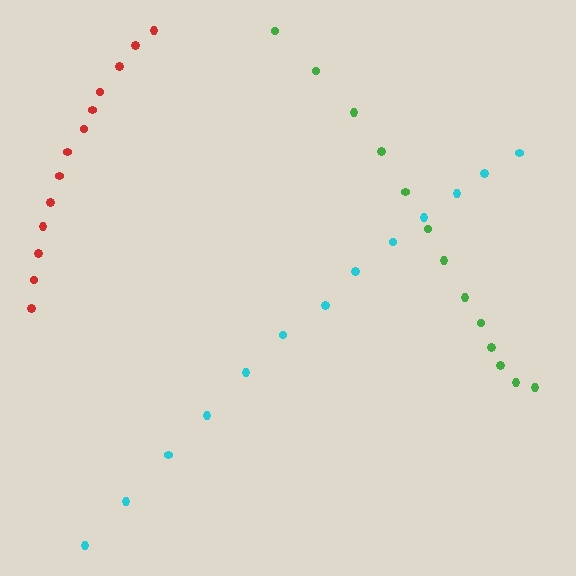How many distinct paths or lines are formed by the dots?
There are 3 distinct paths.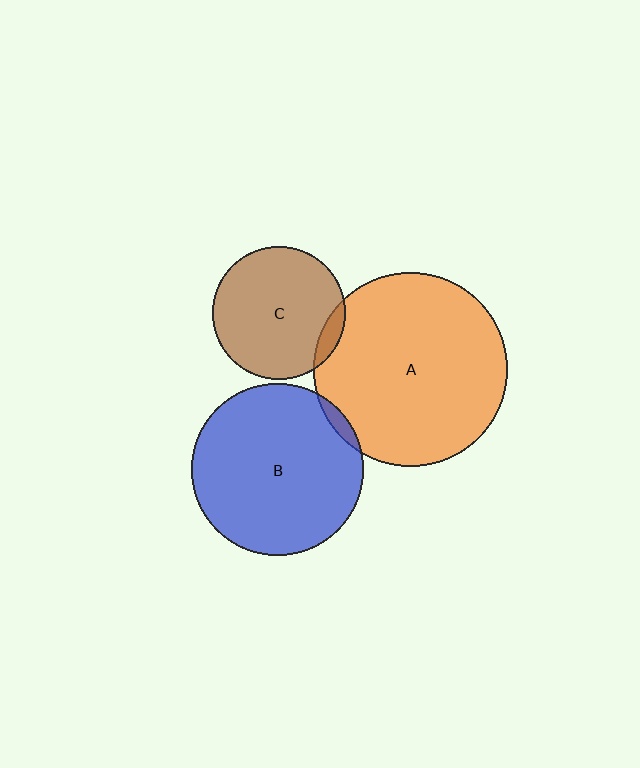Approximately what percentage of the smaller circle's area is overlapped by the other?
Approximately 5%.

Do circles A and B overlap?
Yes.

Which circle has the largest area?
Circle A (orange).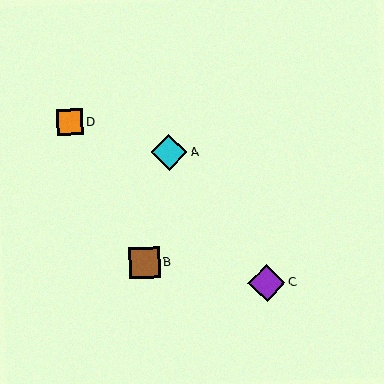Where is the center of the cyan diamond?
The center of the cyan diamond is at (169, 153).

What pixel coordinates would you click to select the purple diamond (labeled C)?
Click at (267, 283) to select the purple diamond C.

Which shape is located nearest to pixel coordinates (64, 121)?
The orange square (labeled D) at (70, 122) is nearest to that location.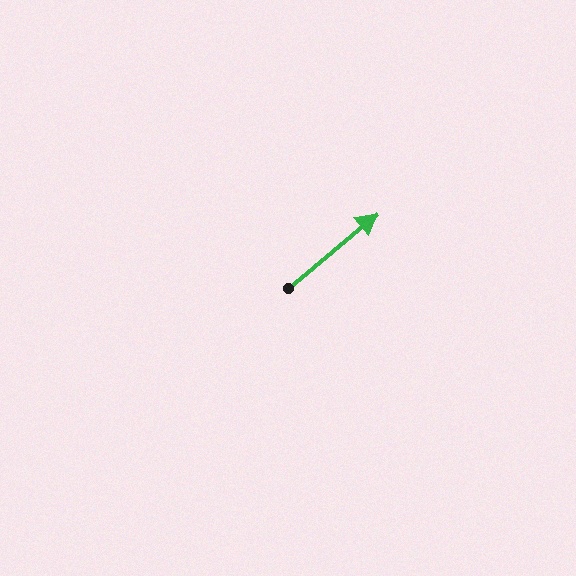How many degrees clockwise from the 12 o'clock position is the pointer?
Approximately 50 degrees.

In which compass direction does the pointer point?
Northeast.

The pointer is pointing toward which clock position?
Roughly 2 o'clock.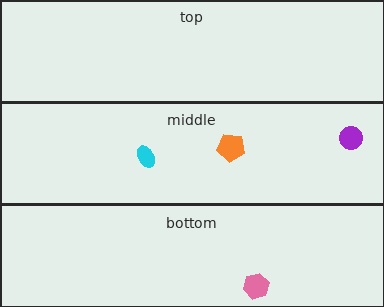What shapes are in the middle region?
The cyan ellipse, the purple circle, the orange pentagon.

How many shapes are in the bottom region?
1.